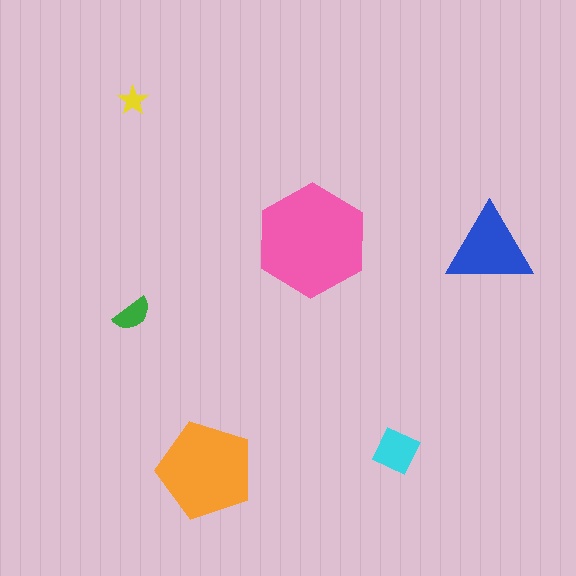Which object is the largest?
The pink hexagon.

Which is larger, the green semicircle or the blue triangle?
The blue triangle.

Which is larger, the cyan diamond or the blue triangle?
The blue triangle.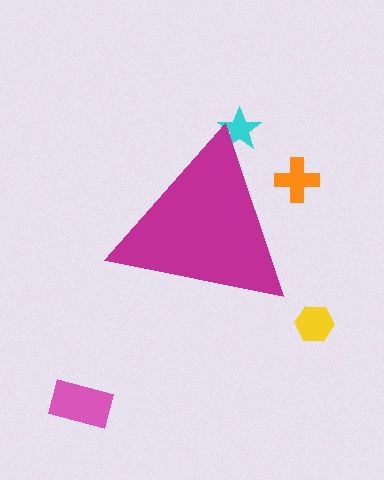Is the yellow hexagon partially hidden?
No, the yellow hexagon is fully visible.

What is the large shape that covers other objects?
A magenta triangle.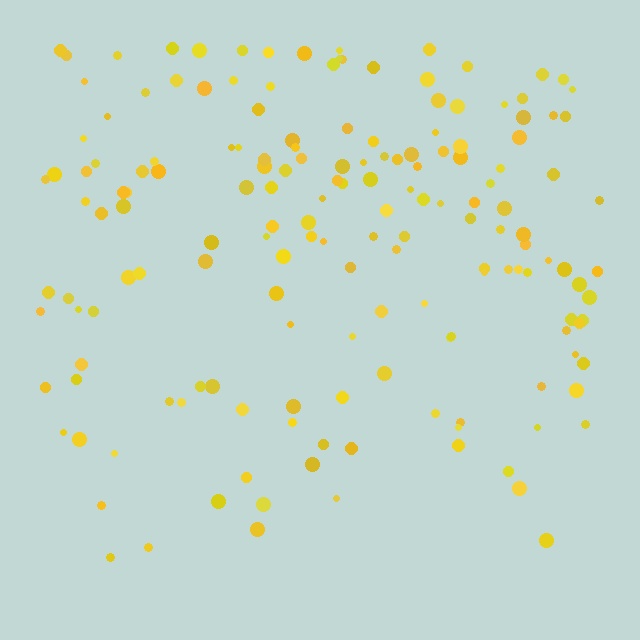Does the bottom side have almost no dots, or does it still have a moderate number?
Still a moderate number, just noticeably fewer than the top.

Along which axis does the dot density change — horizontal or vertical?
Vertical.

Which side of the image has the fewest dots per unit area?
The bottom.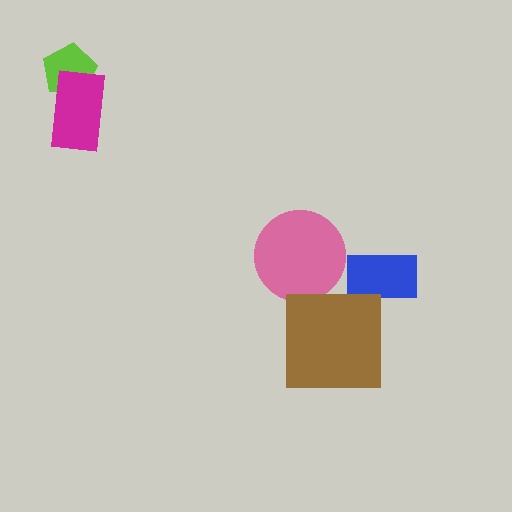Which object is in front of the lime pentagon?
The magenta rectangle is in front of the lime pentagon.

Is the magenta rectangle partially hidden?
No, no other shape covers it.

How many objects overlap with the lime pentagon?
1 object overlaps with the lime pentagon.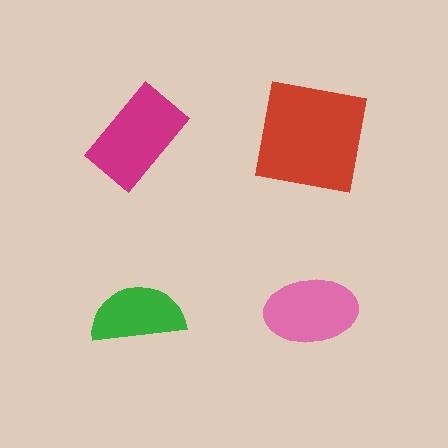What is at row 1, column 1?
A magenta rectangle.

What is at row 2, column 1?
A green semicircle.